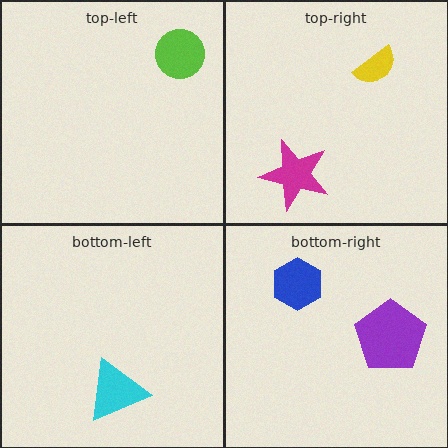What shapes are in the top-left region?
The lime circle.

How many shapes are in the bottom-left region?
1.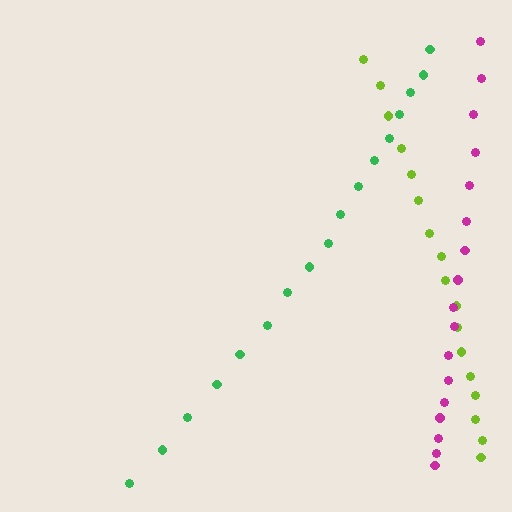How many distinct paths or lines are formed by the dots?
There are 3 distinct paths.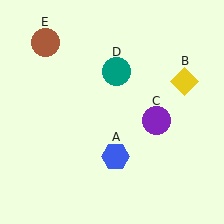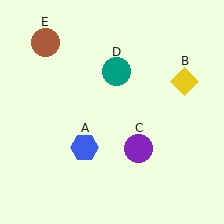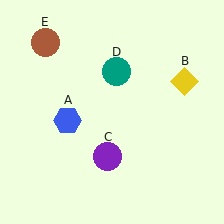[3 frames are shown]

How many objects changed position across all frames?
2 objects changed position: blue hexagon (object A), purple circle (object C).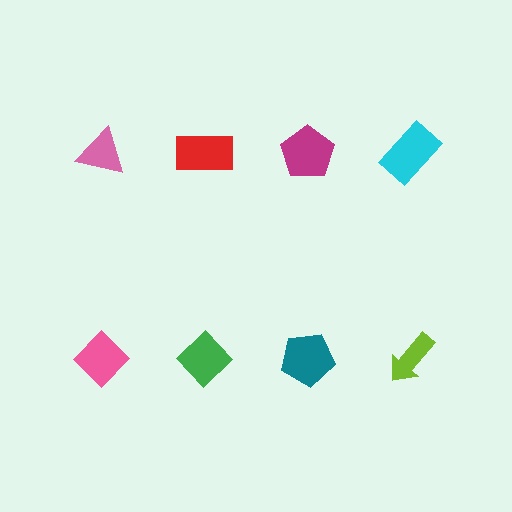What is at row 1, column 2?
A red rectangle.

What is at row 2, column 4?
A lime arrow.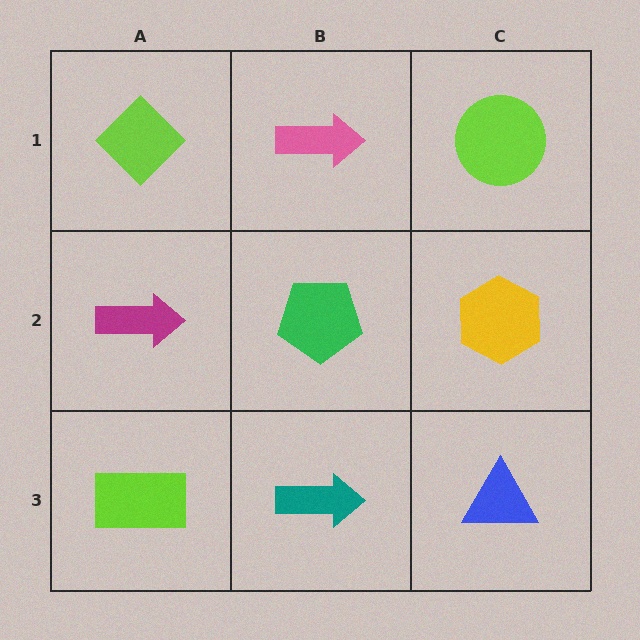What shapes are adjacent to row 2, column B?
A pink arrow (row 1, column B), a teal arrow (row 3, column B), a magenta arrow (row 2, column A), a yellow hexagon (row 2, column C).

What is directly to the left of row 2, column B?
A magenta arrow.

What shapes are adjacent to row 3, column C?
A yellow hexagon (row 2, column C), a teal arrow (row 3, column B).